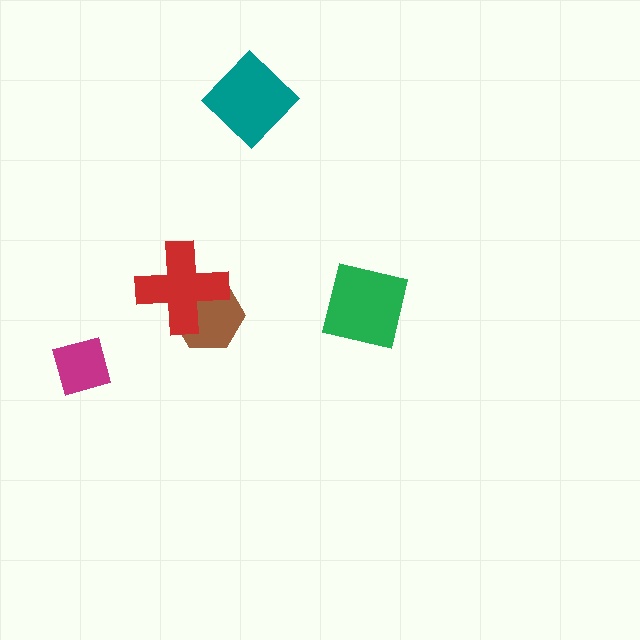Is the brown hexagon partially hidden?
Yes, it is partially covered by another shape.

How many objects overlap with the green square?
0 objects overlap with the green square.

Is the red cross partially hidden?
No, no other shape covers it.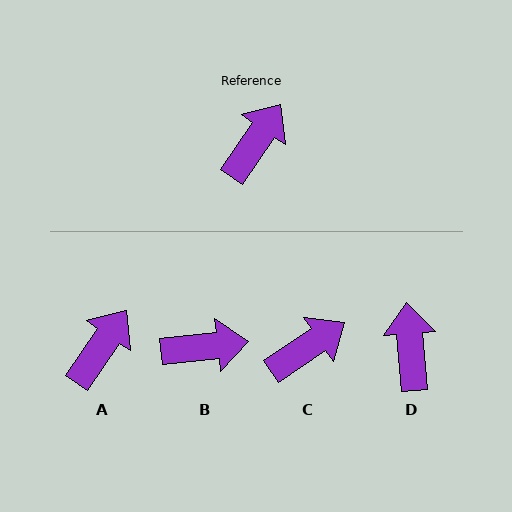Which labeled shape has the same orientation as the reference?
A.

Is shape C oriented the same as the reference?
No, it is off by about 22 degrees.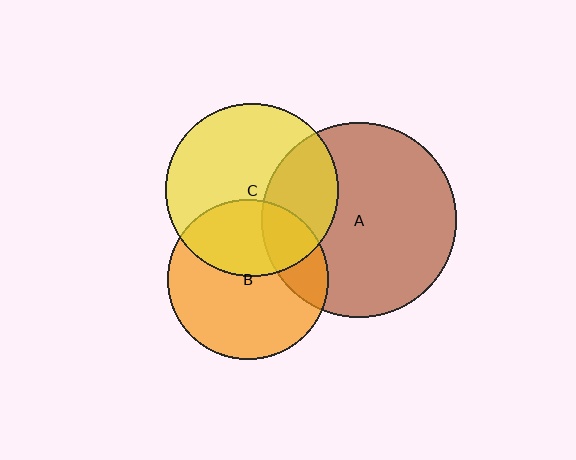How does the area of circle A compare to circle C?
Approximately 1.3 times.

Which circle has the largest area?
Circle A (brown).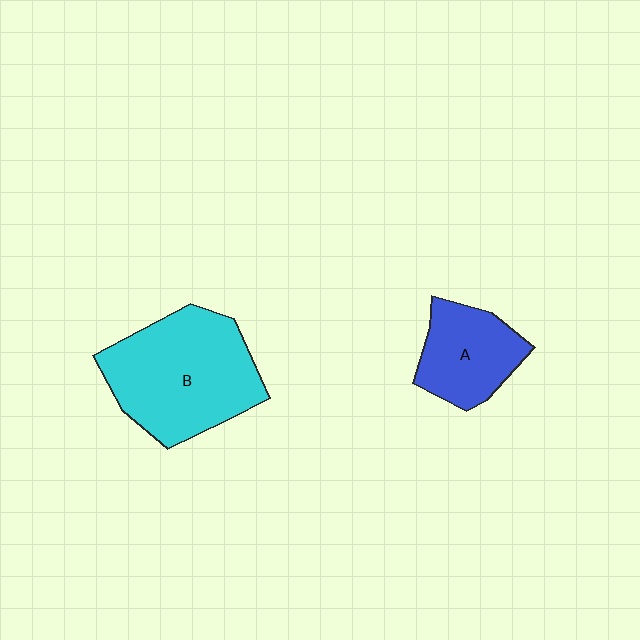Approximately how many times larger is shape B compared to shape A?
Approximately 1.8 times.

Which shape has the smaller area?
Shape A (blue).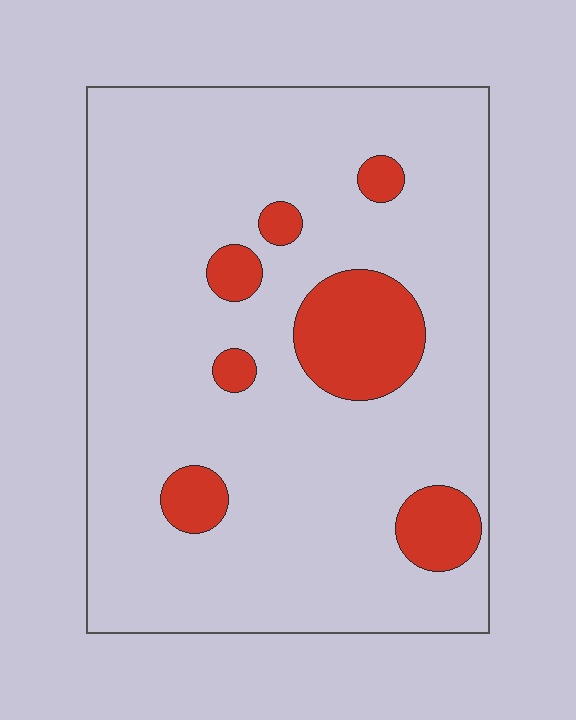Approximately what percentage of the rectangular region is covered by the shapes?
Approximately 15%.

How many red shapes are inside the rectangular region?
7.